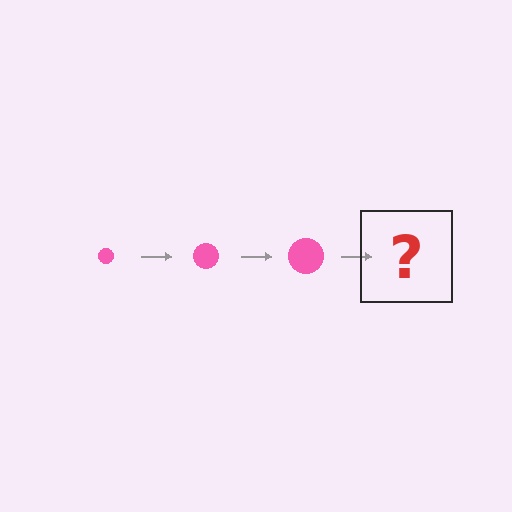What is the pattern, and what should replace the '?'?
The pattern is that the circle gets progressively larger each step. The '?' should be a pink circle, larger than the previous one.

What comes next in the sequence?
The next element should be a pink circle, larger than the previous one.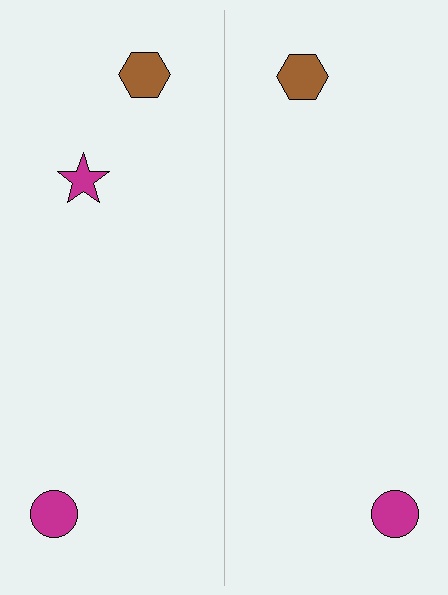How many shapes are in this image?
There are 5 shapes in this image.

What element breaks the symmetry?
A magenta star is missing from the right side.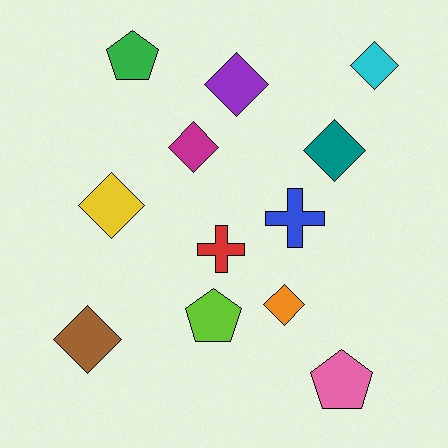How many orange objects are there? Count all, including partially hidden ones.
There is 1 orange object.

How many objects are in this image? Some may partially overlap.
There are 12 objects.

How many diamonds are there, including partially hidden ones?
There are 7 diamonds.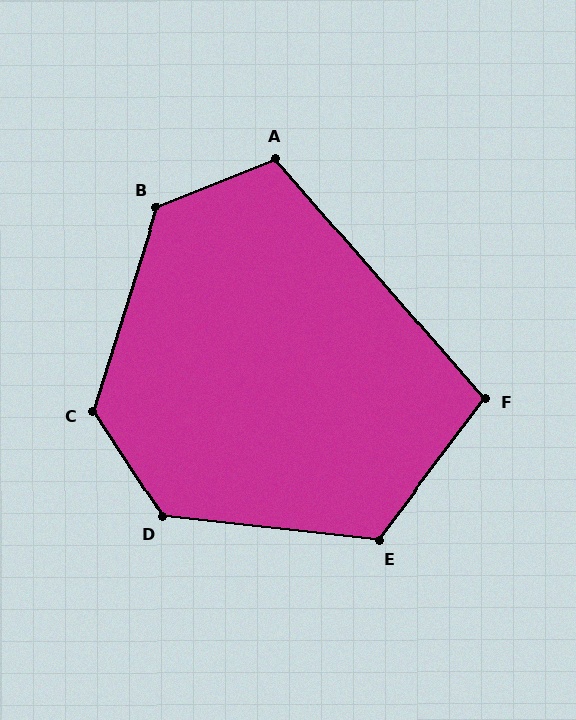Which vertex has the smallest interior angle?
F, at approximately 102 degrees.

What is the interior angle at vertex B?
Approximately 129 degrees (obtuse).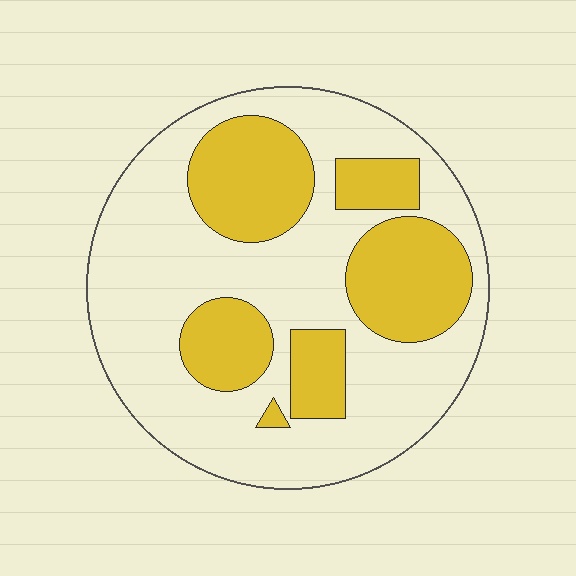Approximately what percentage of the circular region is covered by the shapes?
Approximately 35%.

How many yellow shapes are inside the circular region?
6.